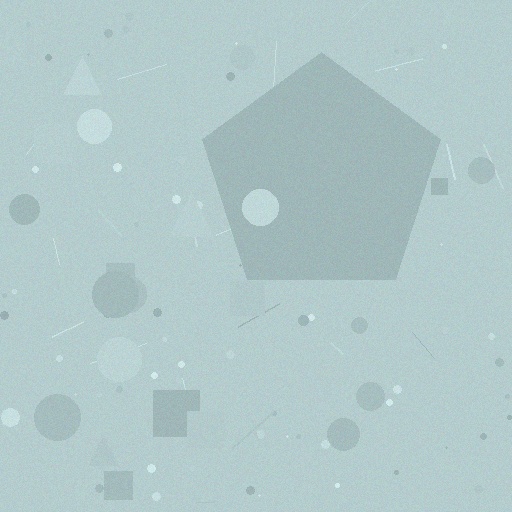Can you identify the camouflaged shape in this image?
The camouflaged shape is a pentagon.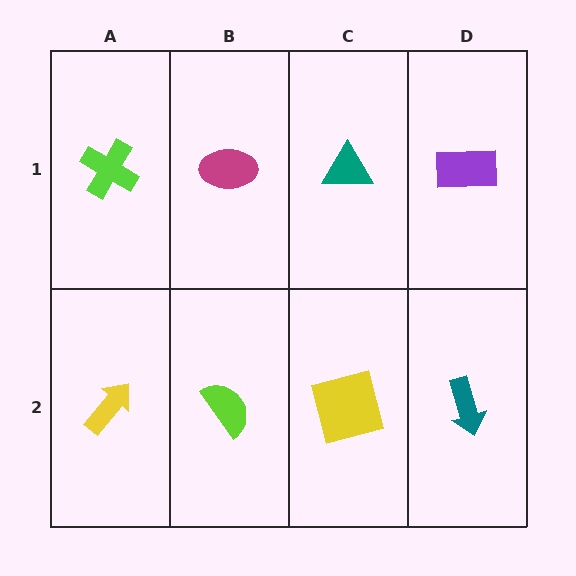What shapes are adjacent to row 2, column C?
A teal triangle (row 1, column C), a lime semicircle (row 2, column B), a teal arrow (row 2, column D).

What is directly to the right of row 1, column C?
A purple rectangle.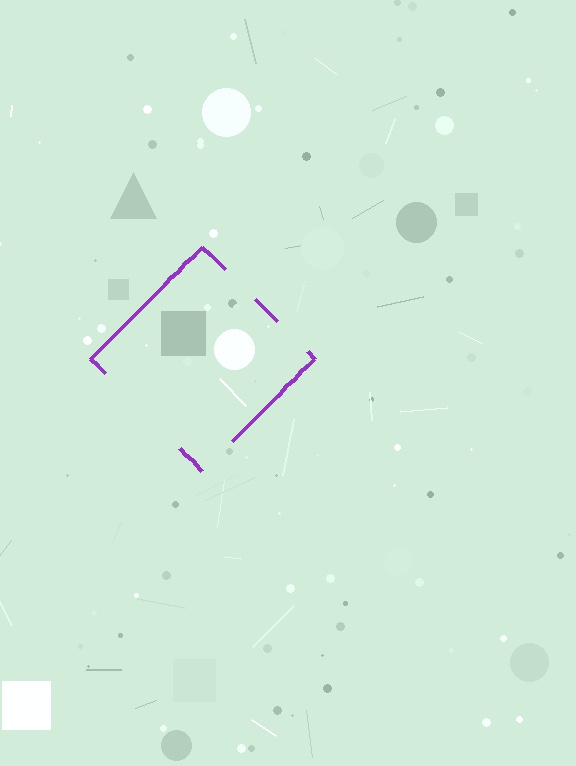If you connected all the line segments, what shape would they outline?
They would outline a diamond.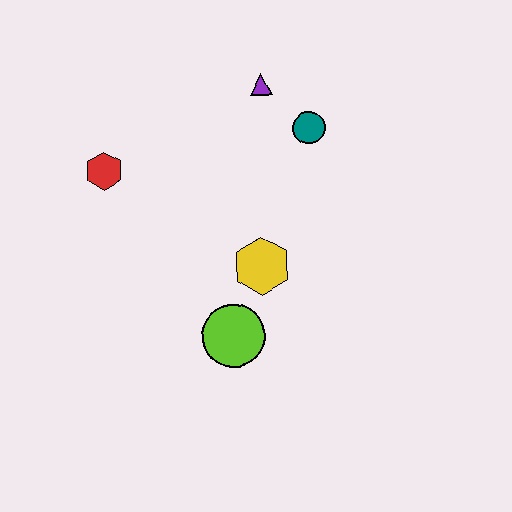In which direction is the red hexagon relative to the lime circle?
The red hexagon is above the lime circle.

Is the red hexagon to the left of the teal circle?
Yes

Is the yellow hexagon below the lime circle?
No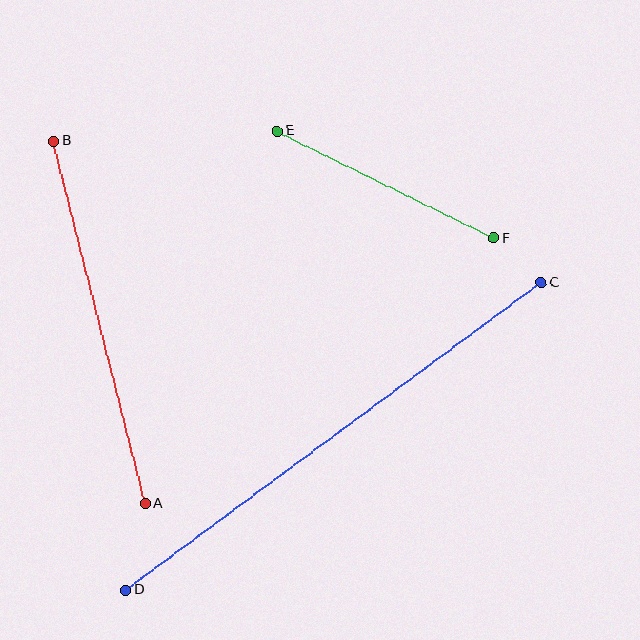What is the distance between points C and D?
The distance is approximately 517 pixels.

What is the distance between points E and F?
The distance is approximately 241 pixels.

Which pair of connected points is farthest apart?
Points C and D are farthest apart.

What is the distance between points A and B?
The distance is approximately 374 pixels.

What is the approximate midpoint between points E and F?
The midpoint is at approximately (386, 185) pixels.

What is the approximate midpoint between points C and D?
The midpoint is at approximately (334, 437) pixels.